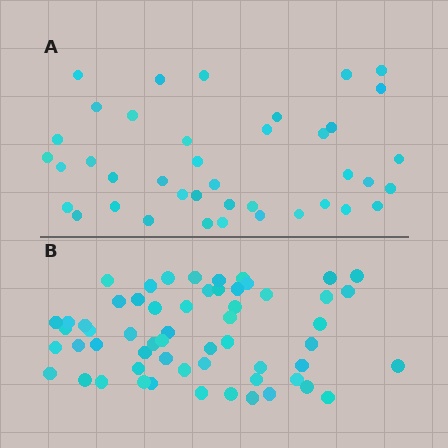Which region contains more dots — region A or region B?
Region B (the bottom region) has more dots.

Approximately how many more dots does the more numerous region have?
Region B has approximately 20 more dots than region A.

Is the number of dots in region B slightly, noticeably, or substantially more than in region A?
Region B has substantially more. The ratio is roughly 1.4 to 1.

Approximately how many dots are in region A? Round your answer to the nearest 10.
About 40 dots.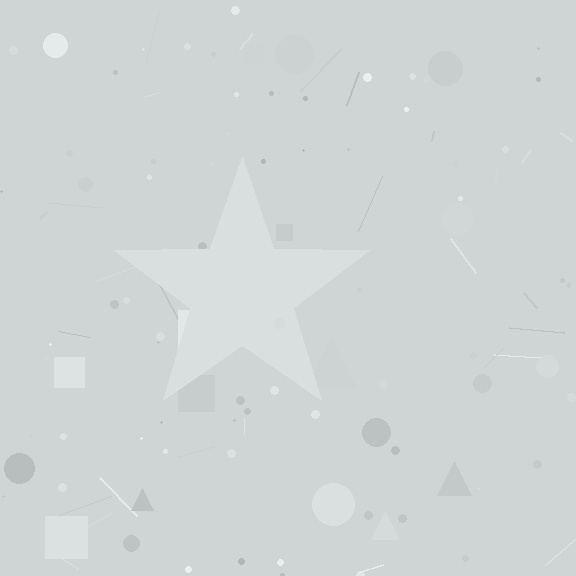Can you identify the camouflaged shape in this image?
The camouflaged shape is a star.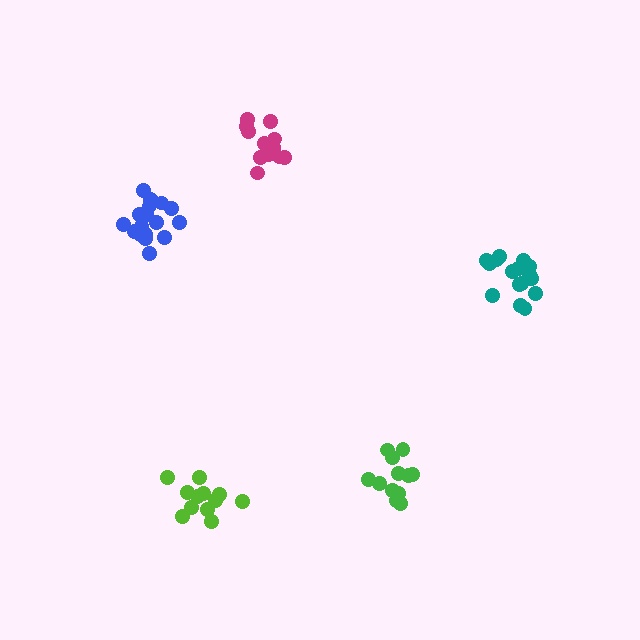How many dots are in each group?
Group 1: 18 dots, Group 2: 12 dots, Group 3: 12 dots, Group 4: 12 dots, Group 5: 16 dots (70 total).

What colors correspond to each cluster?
The clusters are colored: blue, magenta, lime, green, teal.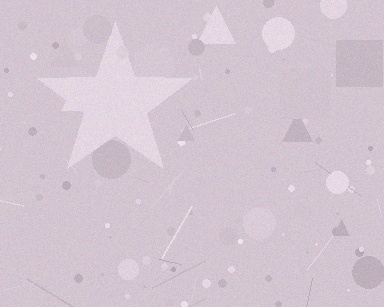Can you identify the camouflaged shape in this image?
The camouflaged shape is a star.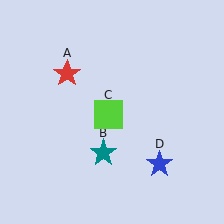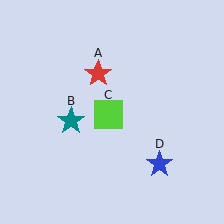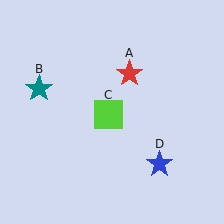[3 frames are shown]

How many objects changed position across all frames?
2 objects changed position: red star (object A), teal star (object B).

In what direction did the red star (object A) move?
The red star (object A) moved right.